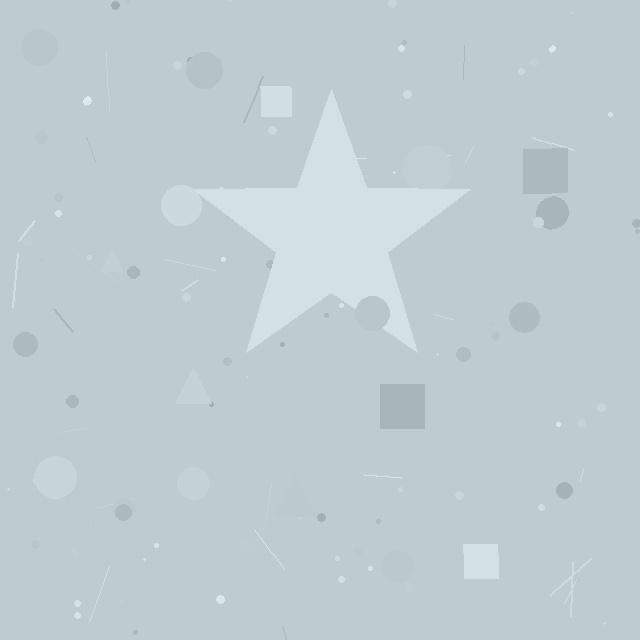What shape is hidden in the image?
A star is hidden in the image.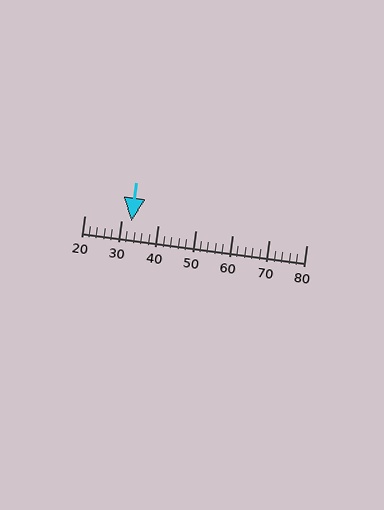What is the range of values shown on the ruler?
The ruler shows values from 20 to 80.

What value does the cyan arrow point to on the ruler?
The cyan arrow points to approximately 33.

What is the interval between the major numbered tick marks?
The major tick marks are spaced 10 units apart.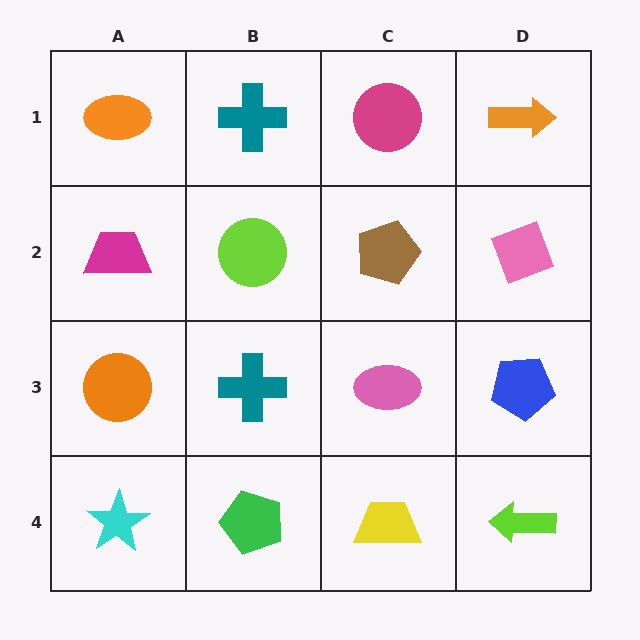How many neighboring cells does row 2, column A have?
3.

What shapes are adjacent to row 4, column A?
An orange circle (row 3, column A), a green pentagon (row 4, column B).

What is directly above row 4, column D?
A blue pentagon.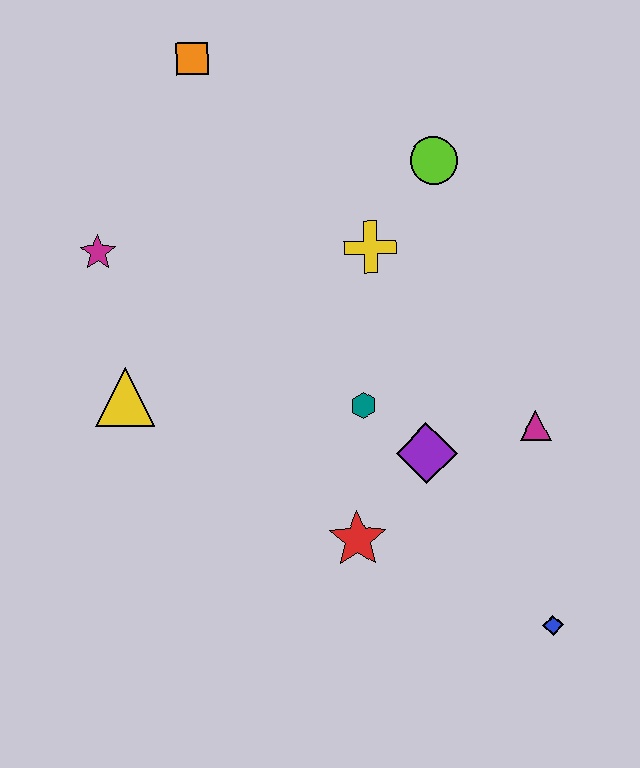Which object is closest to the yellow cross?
The lime circle is closest to the yellow cross.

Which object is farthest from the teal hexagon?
The orange square is farthest from the teal hexagon.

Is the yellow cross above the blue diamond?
Yes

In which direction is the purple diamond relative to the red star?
The purple diamond is above the red star.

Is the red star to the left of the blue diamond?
Yes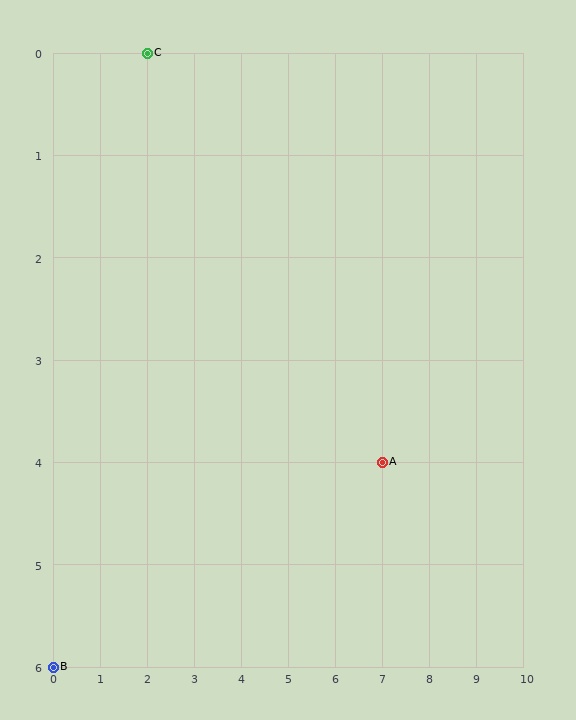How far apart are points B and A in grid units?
Points B and A are 7 columns and 2 rows apart (about 7.3 grid units diagonally).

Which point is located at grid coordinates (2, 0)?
Point C is at (2, 0).